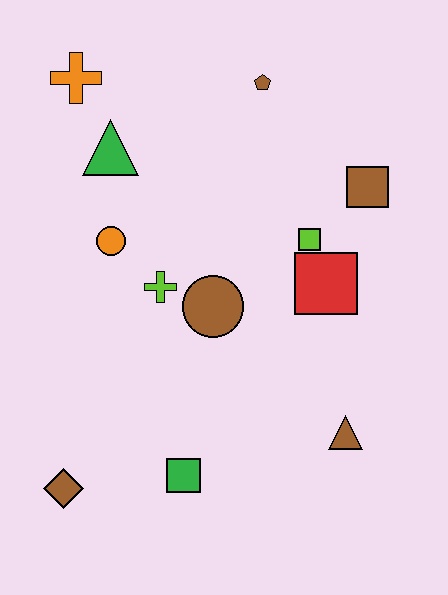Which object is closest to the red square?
The lime square is closest to the red square.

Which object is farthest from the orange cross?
The brown triangle is farthest from the orange cross.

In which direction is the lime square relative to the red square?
The lime square is above the red square.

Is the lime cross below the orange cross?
Yes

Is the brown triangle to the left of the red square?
No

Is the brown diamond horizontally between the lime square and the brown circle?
No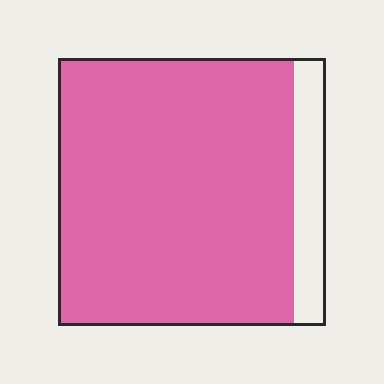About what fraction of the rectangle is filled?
About seven eighths (7/8).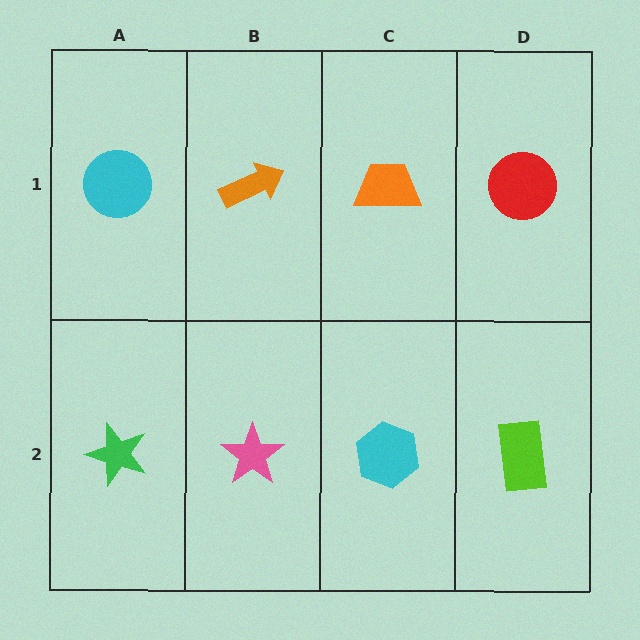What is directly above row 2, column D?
A red circle.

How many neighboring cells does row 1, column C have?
3.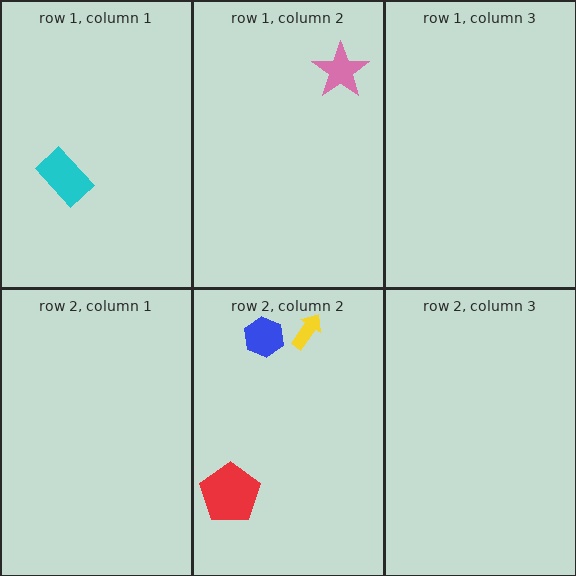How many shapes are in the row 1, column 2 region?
1.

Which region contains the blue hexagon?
The row 2, column 2 region.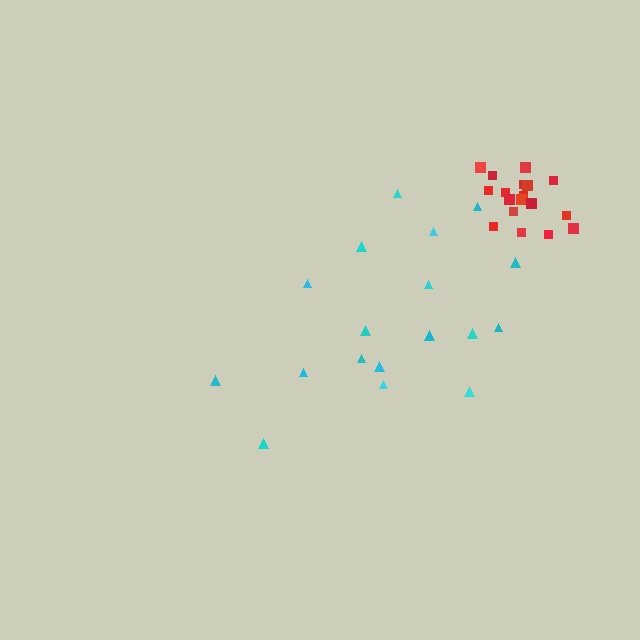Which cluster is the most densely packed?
Red.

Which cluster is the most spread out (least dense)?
Cyan.